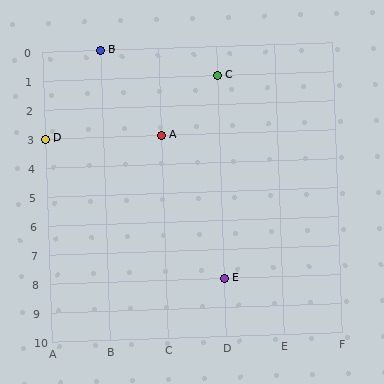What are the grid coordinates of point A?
Point A is at grid coordinates (C, 3).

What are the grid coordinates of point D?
Point D is at grid coordinates (A, 3).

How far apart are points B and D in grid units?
Points B and D are 1 column and 3 rows apart (about 3.2 grid units diagonally).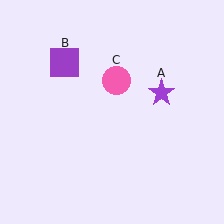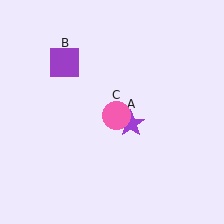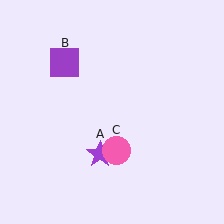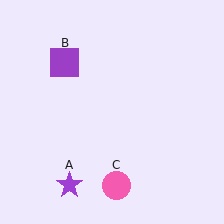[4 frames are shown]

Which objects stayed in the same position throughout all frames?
Purple square (object B) remained stationary.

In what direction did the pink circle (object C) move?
The pink circle (object C) moved down.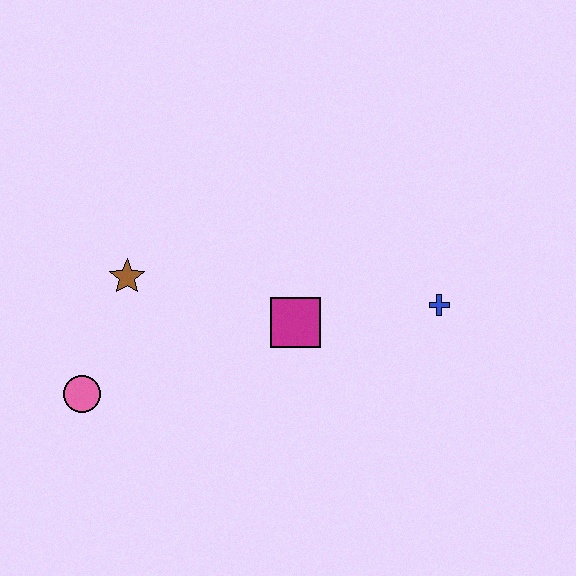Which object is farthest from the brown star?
The blue cross is farthest from the brown star.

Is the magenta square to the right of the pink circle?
Yes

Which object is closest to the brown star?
The pink circle is closest to the brown star.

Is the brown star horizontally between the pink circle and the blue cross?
Yes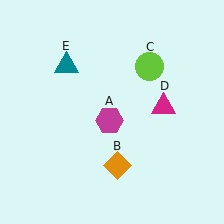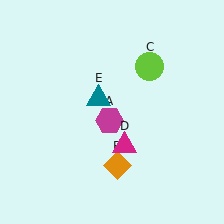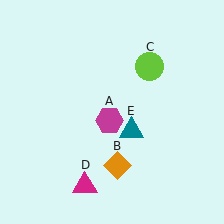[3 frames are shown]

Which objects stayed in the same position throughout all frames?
Magenta hexagon (object A) and orange diamond (object B) and lime circle (object C) remained stationary.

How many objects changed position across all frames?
2 objects changed position: magenta triangle (object D), teal triangle (object E).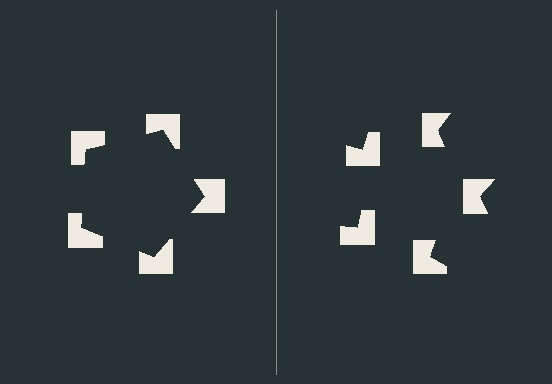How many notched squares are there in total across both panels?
10 — 5 on each side.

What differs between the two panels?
The notched squares are positioned identically on both sides; only the wedge orientations differ. On the left they align to a pentagon; on the right they are misaligned.